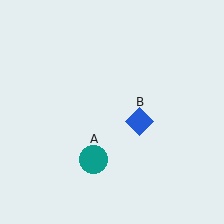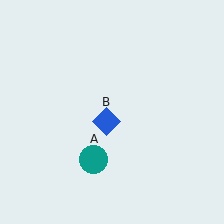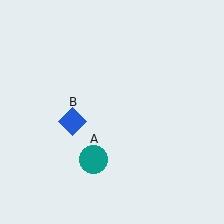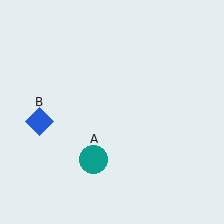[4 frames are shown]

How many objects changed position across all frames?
1 object changed position: blue diamond (object B).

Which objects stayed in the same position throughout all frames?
Teal circle (object A) remained stationary.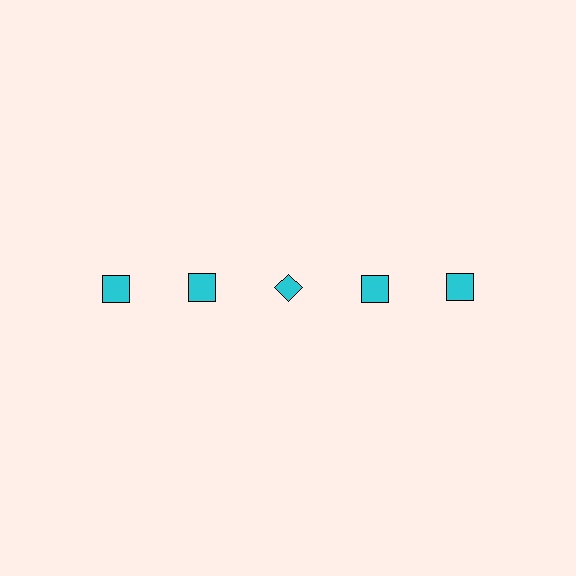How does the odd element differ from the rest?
It has a different shape: diamond instead of square.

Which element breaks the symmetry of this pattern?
The cyan diamond in the top row, center column breaks the symmetry. All other shapes are cyan squares.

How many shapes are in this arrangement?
There are 5 shapes arranged in a grid pattern.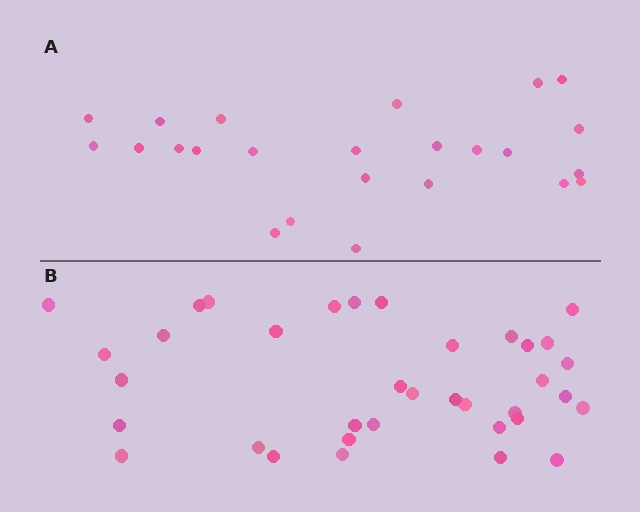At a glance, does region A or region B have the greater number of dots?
Region B (the bottom region) has more dots.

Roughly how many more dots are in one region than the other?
Region B has roughly 12 or so more dots than region A.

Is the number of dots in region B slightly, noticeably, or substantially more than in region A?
Region B has substantially more. The ratio is roughly 1.5 to 1.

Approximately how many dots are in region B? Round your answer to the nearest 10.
About 40 dots. (The exact count is 36, which rounds to 40.)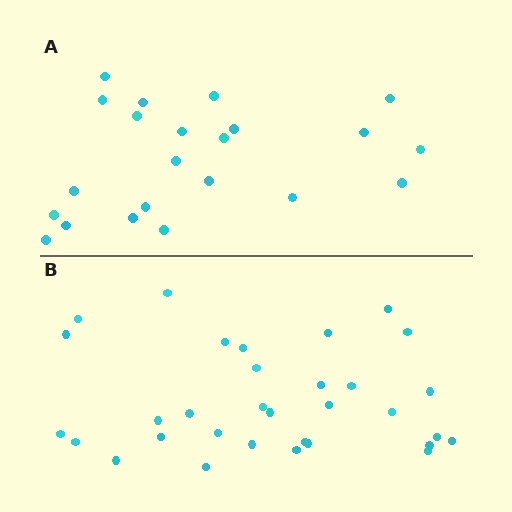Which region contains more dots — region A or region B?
Region B (the bottom region) has more dots.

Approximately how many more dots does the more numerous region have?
Region B has roughly 10 or so more dots than region A.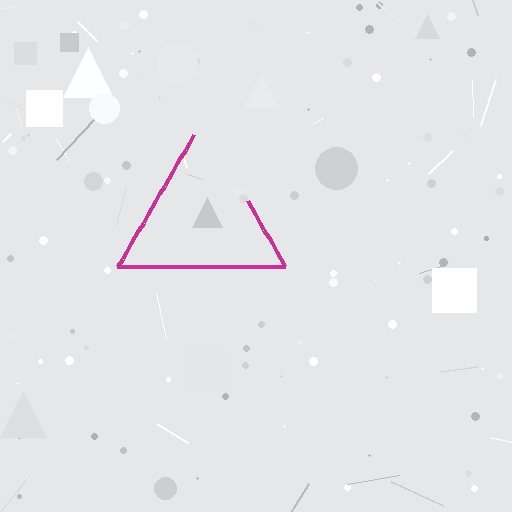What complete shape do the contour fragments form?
The contour fragments form a triangle.